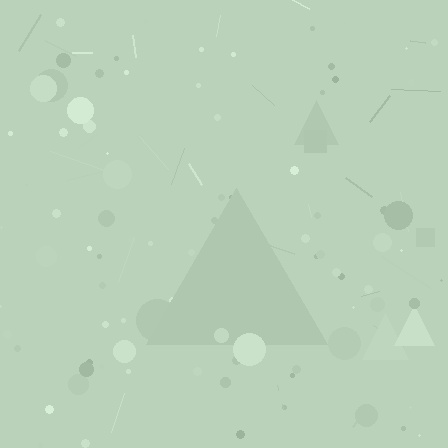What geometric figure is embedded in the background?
A triangle is embedded in the background.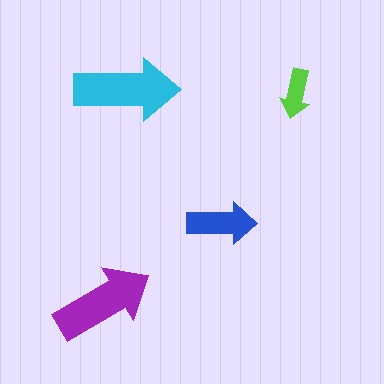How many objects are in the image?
There are 4 objects in the image.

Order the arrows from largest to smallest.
the cyan one, the purple one, the blue one, the lime one.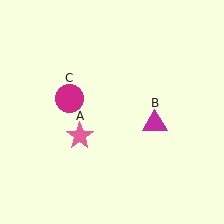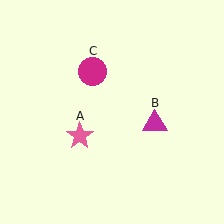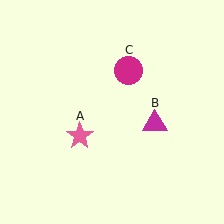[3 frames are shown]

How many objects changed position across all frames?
1 object changed position: magenta circle (object C).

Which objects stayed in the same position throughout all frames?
Pink star (object A) and magenta triangle (object B) remained stationary.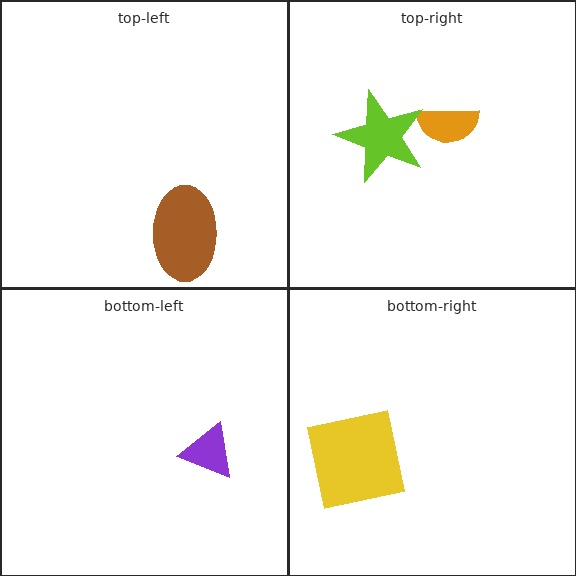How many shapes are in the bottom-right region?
1.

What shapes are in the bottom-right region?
The yellow square.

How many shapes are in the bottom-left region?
1.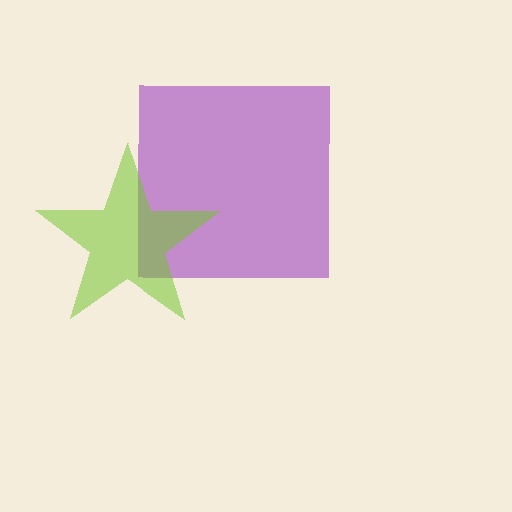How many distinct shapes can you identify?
There are 2 distinct shapes: a purple square, a lime star.